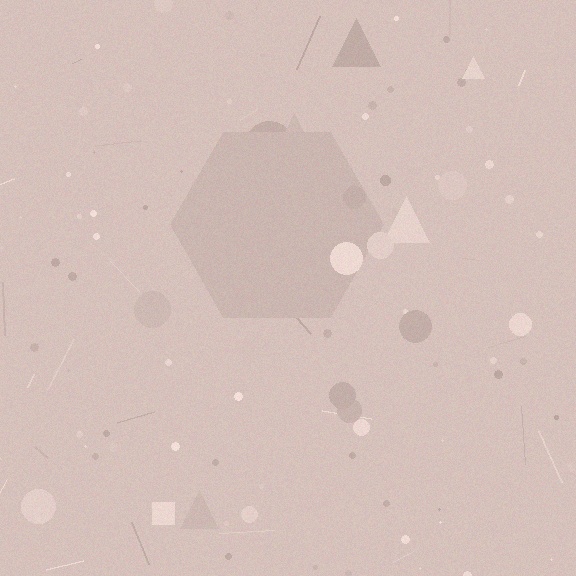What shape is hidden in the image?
A hexagon is hidden in the image.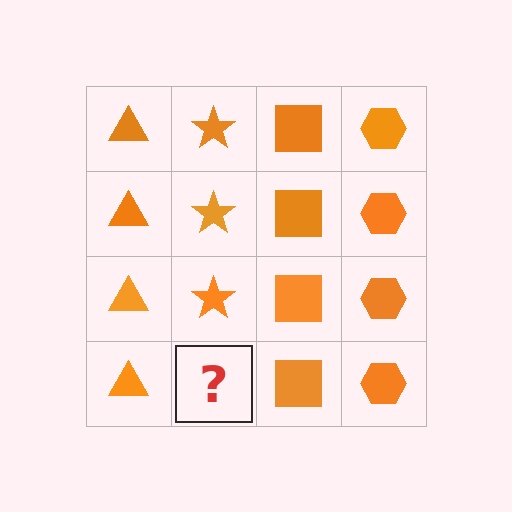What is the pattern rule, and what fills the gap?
The rule is that each column has a consistent shape. The gap should be filled with an orange star.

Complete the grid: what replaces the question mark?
The question mark should be replaced with an orange star.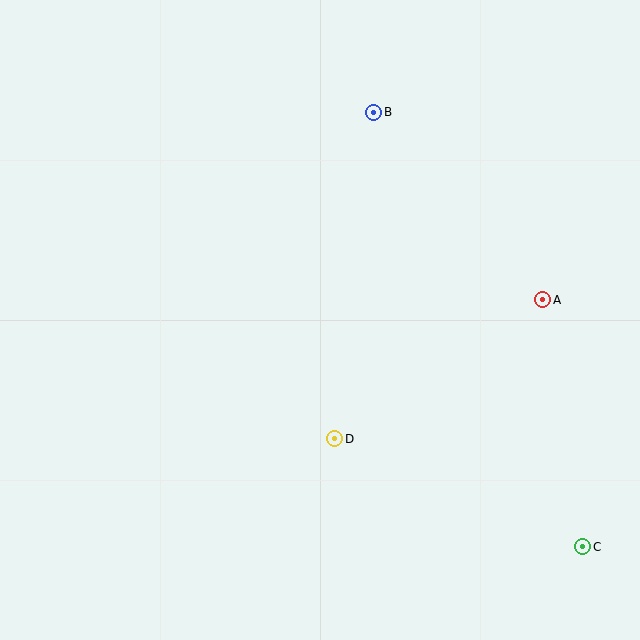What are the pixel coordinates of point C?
Point C is at (583, 547).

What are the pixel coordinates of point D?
Point D is at (335, 439).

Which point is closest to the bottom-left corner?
Point D is closest to the bottom-left corner.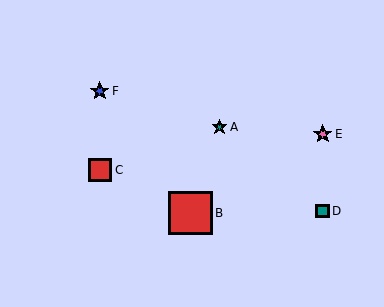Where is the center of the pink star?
The center of the pink star is at (323, 134).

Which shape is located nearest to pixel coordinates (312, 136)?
The pink star (labeled E) at (323, 134) is nearest to that location.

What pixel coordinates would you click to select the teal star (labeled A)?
Click at (219, 127) to select the teal star A.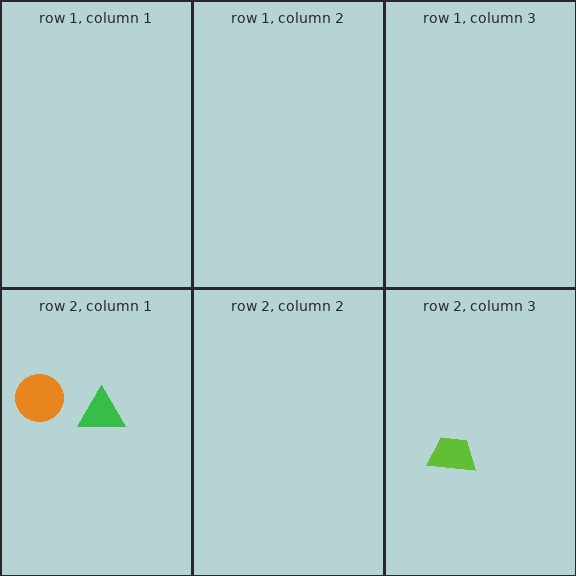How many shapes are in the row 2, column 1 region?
2.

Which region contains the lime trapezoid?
The row 2, column 3 region.